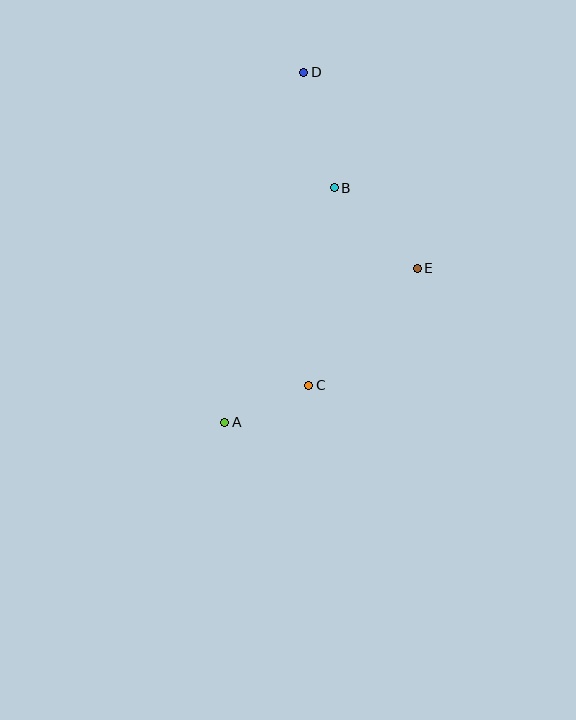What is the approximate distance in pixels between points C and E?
The distance between C and E is approximately 160 pixels.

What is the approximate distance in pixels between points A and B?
The distance between A and B is approximately 259 pixels.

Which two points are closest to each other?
Points A and C are closest to each other.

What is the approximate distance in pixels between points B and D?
The distance between B and D is approximately 119 pixels.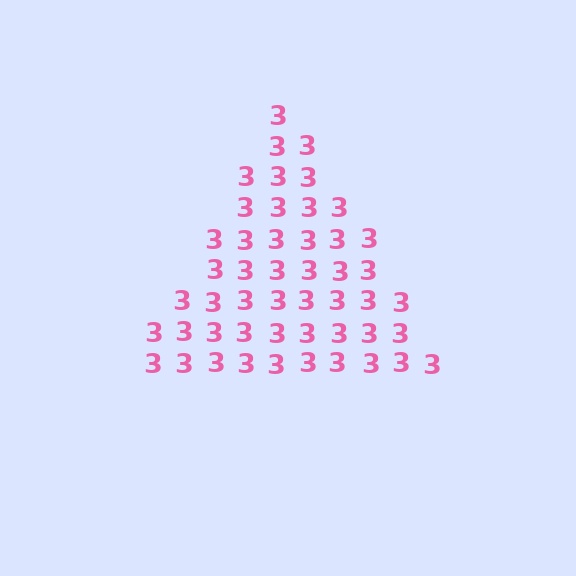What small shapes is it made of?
It is made of small digit 3's.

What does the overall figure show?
The overall figure shows a triangle.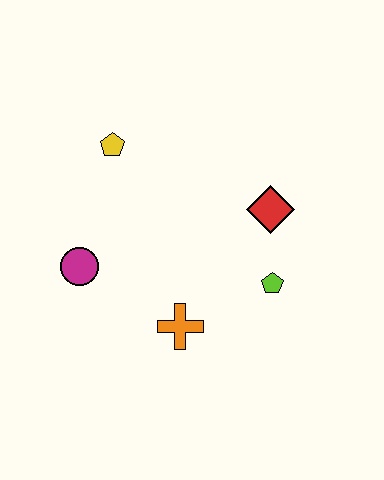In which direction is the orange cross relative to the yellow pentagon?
The orange cross is below the yellow pentagon.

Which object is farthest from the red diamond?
The magenta circle is farthest from the red diamond.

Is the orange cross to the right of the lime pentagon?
No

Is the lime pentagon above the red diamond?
No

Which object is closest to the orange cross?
The lime pentagon is closest to the orange cross.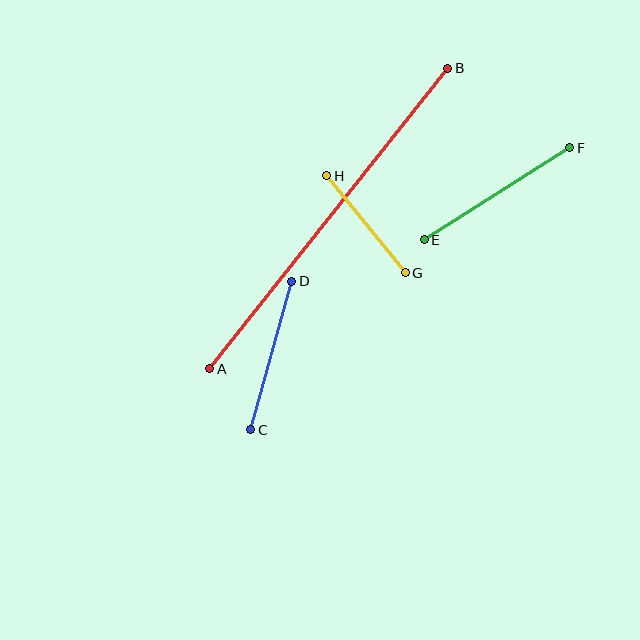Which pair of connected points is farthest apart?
Points A and B are farthest apart.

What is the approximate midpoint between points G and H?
The midpoint is at approximately (366, 224) pixels.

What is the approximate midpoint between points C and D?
The midpoint is at approximately (271, 356) pixels.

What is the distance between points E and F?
The distance is approximately 172 pixels.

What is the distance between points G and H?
The distance is approximately 125 pixels.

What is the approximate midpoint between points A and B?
The midpoint is at approximately (329, 218) pixels.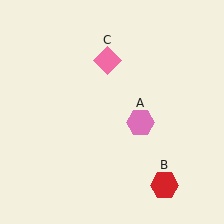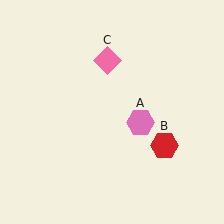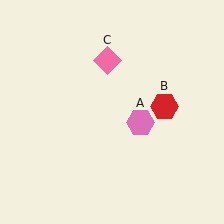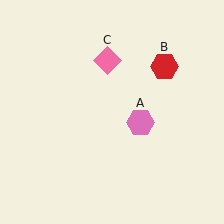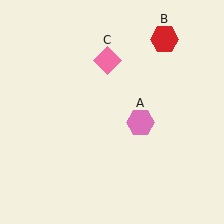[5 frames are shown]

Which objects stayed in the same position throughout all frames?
Pink hexagon (object A) and pink diamond (object C) remained stationary.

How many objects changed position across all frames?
1 object changed position: red hexagon (object B).